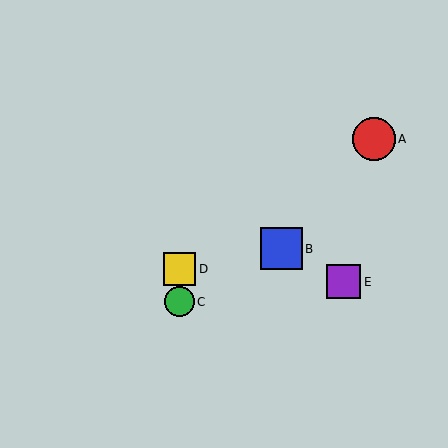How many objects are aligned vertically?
2 objects (C, D) are aligned vertically.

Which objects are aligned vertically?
Objects C, D are aligned vertically.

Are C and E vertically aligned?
No, C is at x≈179 and E is at x≈344.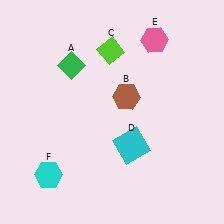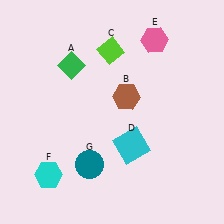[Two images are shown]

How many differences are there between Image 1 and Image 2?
There is 1 difference between the two images.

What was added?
A teal circle (G) was added in Image 2.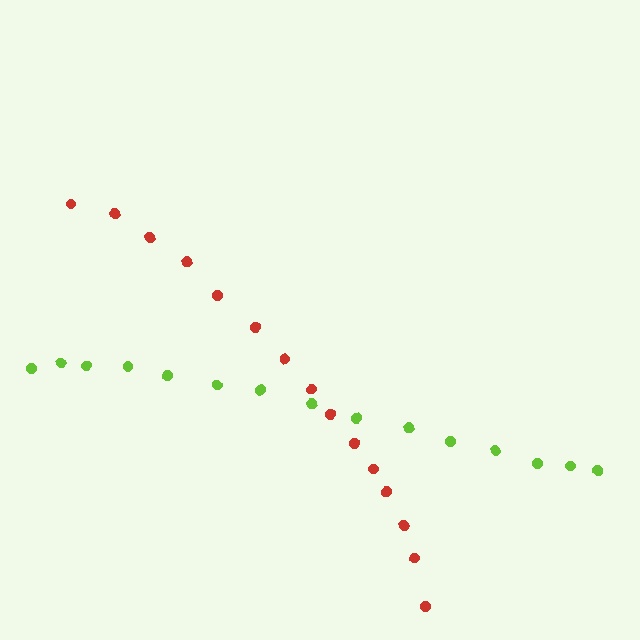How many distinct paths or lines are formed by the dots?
There are 2 distinct paths.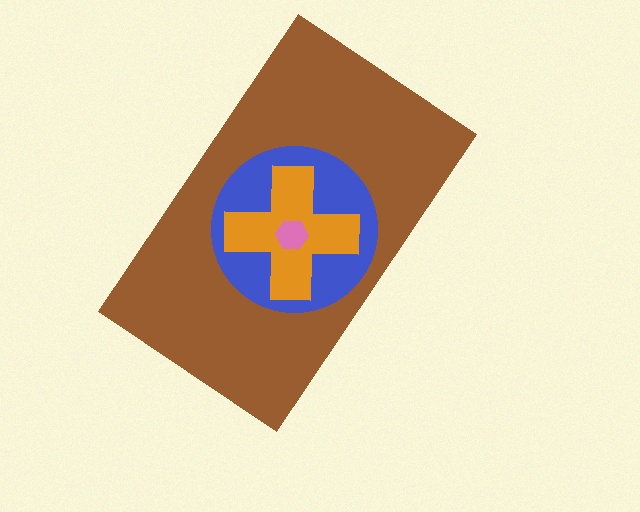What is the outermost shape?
The brown rectangle.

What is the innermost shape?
The pink hexagon.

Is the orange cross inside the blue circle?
Yes.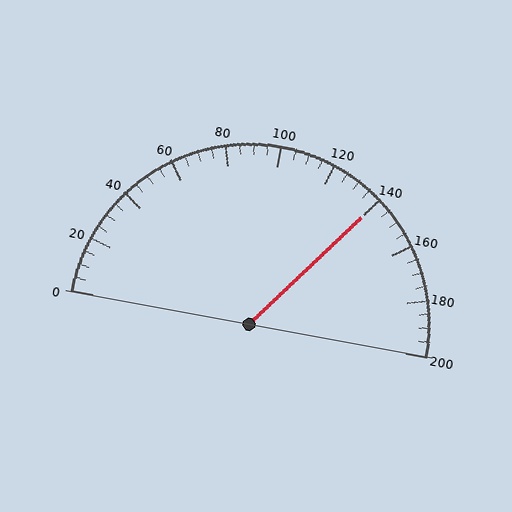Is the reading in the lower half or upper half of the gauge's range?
The reading is in the upper half of the range (0 to 200).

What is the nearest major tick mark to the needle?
The nearest major tick mark is 140.